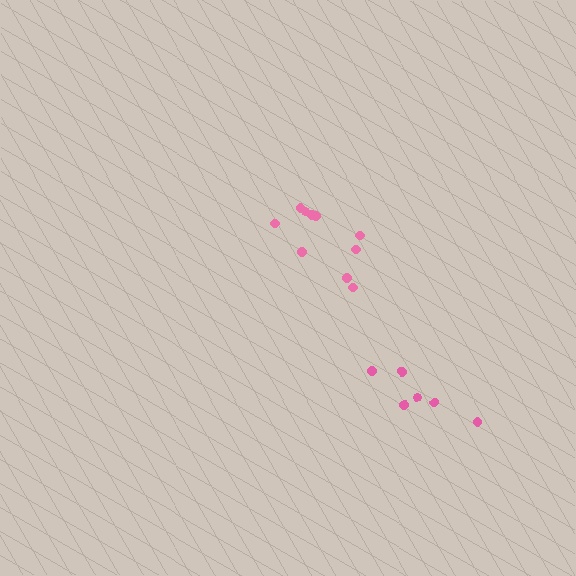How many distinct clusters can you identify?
There are 2 distinct clusters.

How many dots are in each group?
Group 1: 6 dots, Group 2: 10 dots (16 total).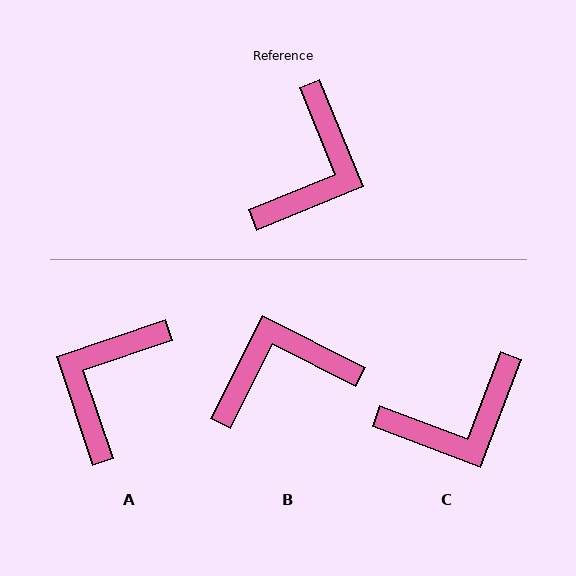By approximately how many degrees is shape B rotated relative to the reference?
Approximately 131 degrees counter-clockwise.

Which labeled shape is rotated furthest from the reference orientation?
A, about 176 degrees away.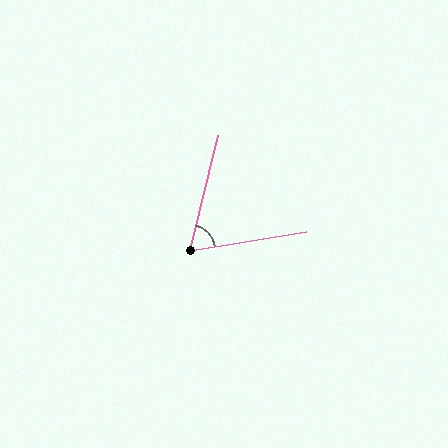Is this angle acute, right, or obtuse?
It is acute.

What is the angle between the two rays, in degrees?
Approximately 67 degrees.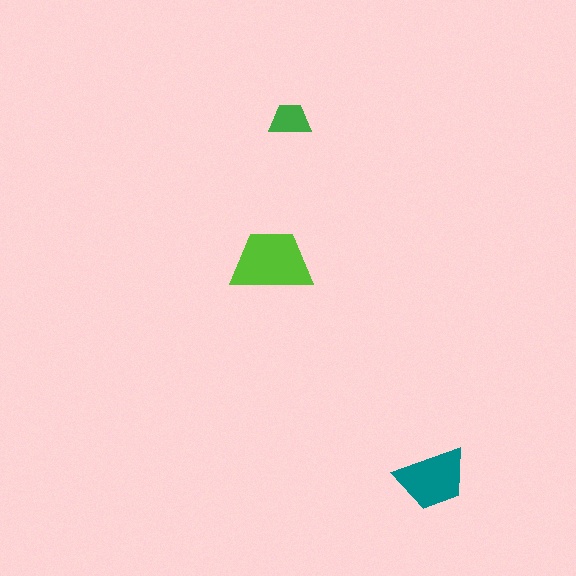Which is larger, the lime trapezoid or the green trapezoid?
The lime one.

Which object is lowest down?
The teal trapezoid is bottommost.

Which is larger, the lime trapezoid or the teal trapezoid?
The lime one.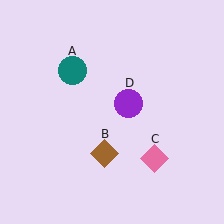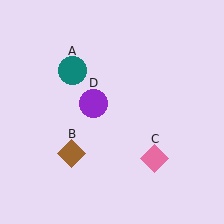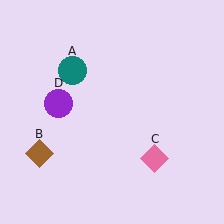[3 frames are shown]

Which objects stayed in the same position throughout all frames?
Teal circle (object A) and pink diamond (object C) remained stationary.